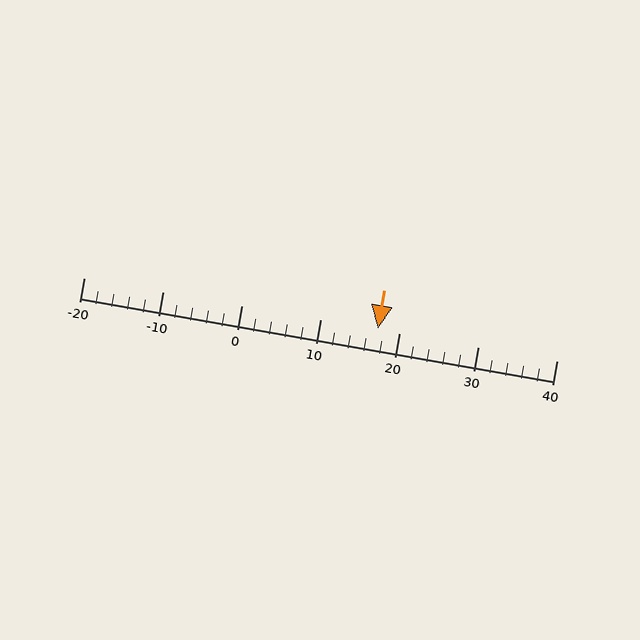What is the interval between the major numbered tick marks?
The major tick marks are spaced 10 units apart.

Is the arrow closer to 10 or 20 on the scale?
The arrow is closer to 20.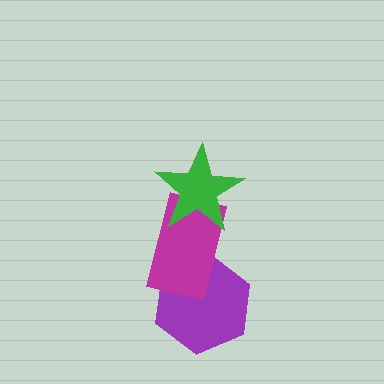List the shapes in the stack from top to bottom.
From top to bottom: the green star, the magenta rectangle, the purple hexagon.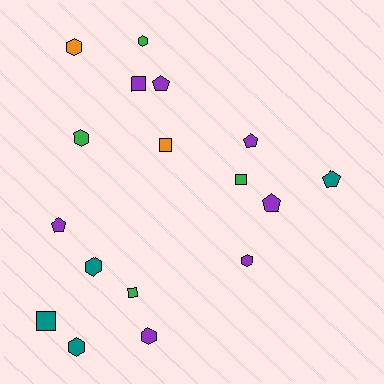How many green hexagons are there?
There are 2 green hexagons.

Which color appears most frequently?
Purple, with 7 objects.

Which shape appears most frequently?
Hexagon, with 7 objects.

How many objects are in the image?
There are 17 objects.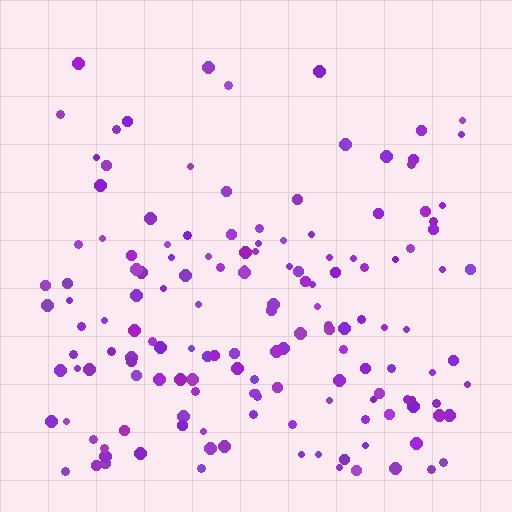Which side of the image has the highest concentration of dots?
The bottom.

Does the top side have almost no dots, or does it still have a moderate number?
Still a moderate number, just noticeably fewer than the bottom.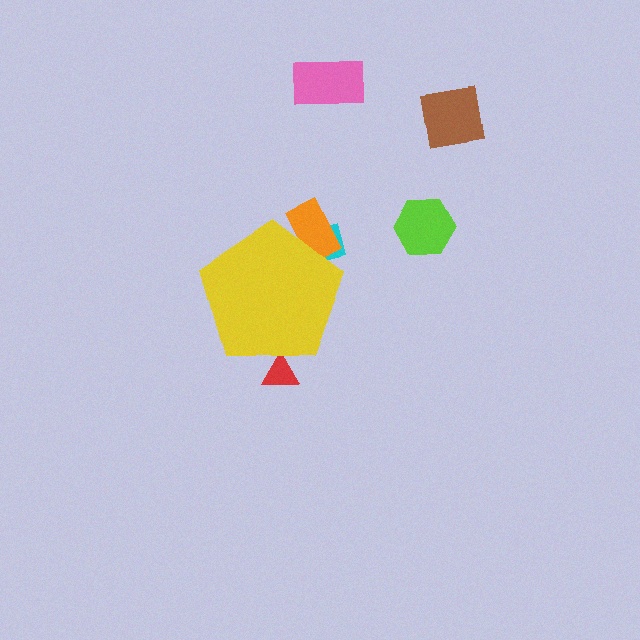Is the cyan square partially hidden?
Yes, the cyan square is partially hidden behind the yellow pentagon.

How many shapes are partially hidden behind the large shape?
3 shapes are partially hidden.